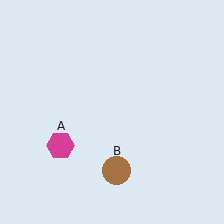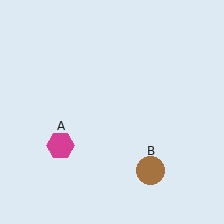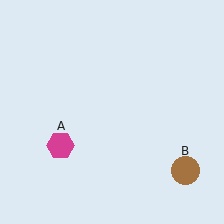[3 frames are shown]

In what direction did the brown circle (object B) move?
The brown circle (object B) moved right.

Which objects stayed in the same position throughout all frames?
Magenta hexagon (object A) remained stationary.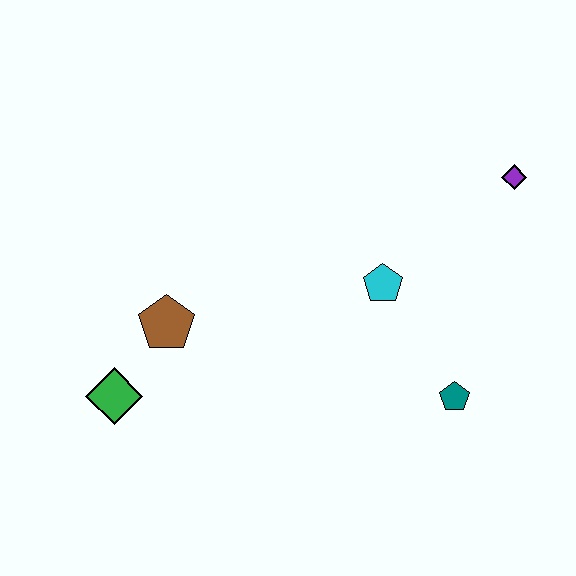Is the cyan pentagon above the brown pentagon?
Yes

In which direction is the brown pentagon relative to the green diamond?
The brown pentagon is above the green diamond.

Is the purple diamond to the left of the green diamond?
No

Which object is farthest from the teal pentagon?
The green diamond is farthest from the teal pentagon.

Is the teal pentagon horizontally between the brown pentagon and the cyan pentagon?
No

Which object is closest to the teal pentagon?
The cyan pentagon is closest to the teal pentagon.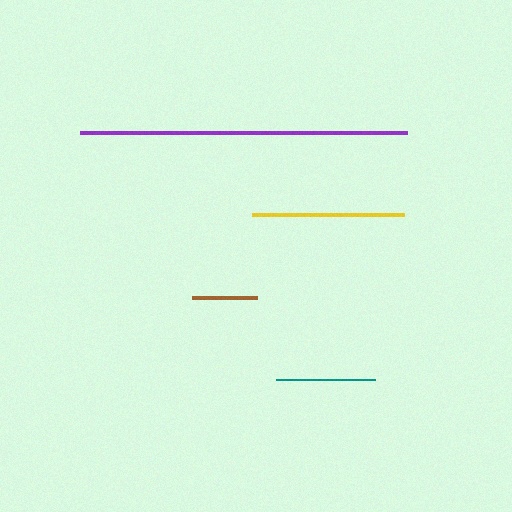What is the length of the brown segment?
The brown segment is approximately 65 pixels long.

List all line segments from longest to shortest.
From longest to shortest: purple, yellow, teal, brown.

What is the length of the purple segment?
The purple segment is approximately 326 pixels long.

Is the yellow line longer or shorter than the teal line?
The yellow line is longer than the teal line.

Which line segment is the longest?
The purple line is the longest at approximately 326 pixels.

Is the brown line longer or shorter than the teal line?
The teal line is longer than the brown line.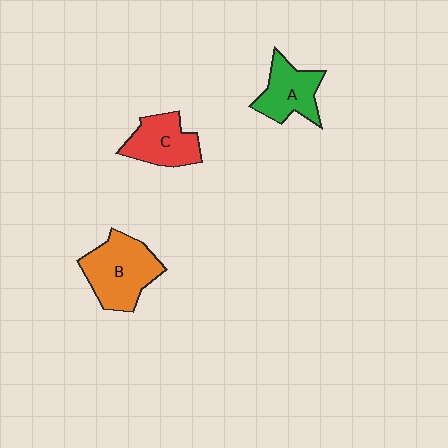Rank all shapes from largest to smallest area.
From largest to smallest: B (orange), C (red), A (green).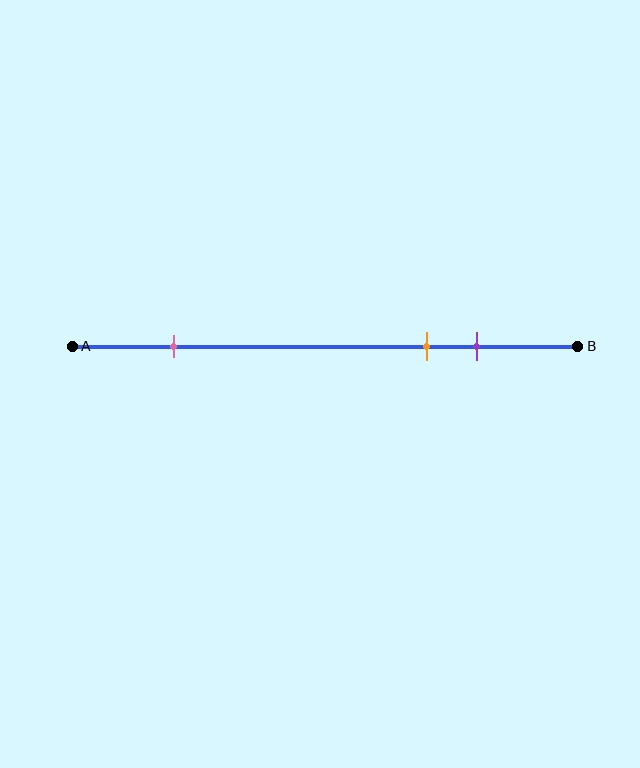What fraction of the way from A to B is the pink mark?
The pink mark is approximately 20% (0.2) of the way from A to B.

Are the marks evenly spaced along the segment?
No, the marks are not evenly spaced.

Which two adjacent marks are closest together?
The orange and purple marks are the closest adjacent pair.